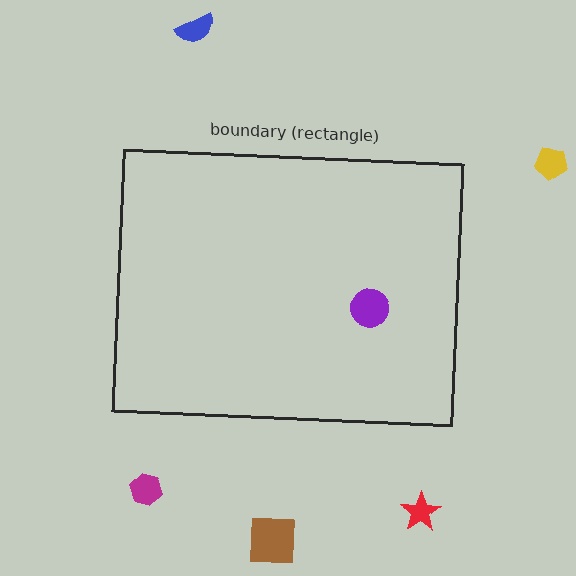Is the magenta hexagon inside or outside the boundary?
Outside.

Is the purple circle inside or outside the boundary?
Inside.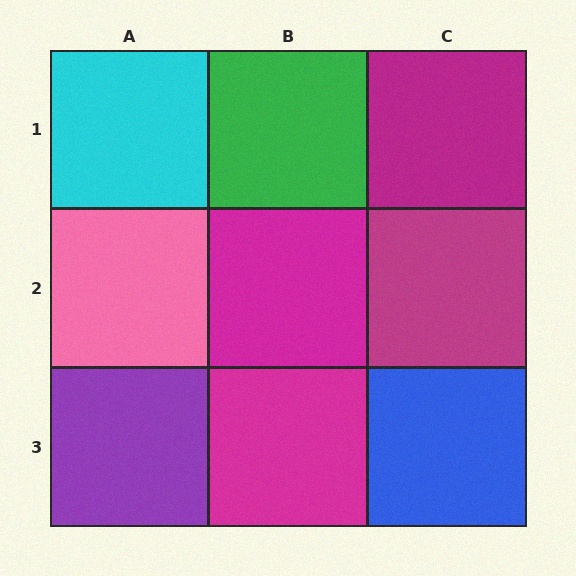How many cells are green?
1 cell is green.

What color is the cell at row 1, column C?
Magenta.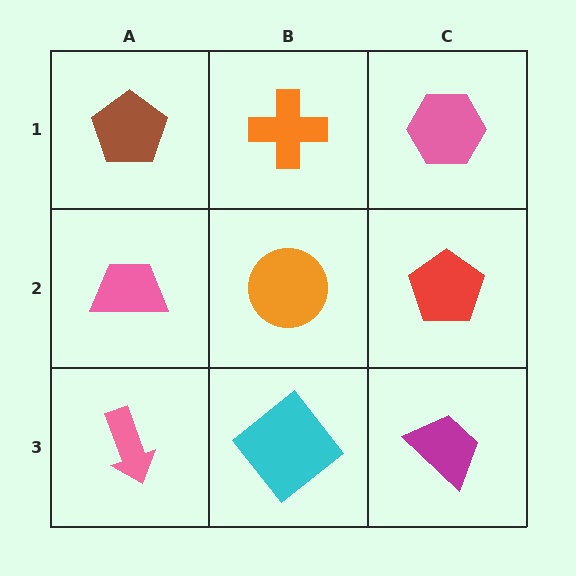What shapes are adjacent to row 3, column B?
An orange circle (row 2, column B), a pink arrow (row 3, column A), a magenta trapezoid (row 3, column C).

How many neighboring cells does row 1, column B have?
3.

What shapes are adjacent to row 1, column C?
A red pentagon (row 2, column C), an orange cross (row 1, column B).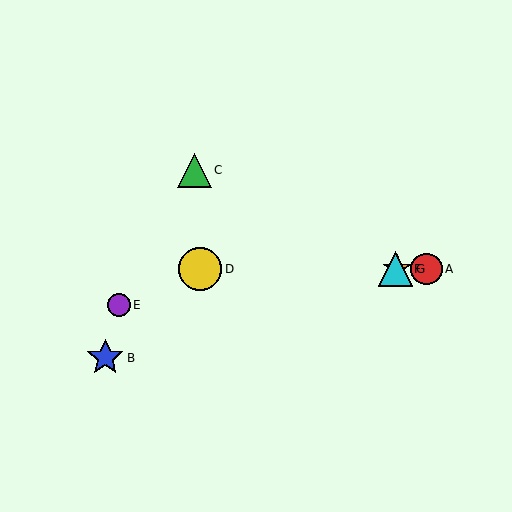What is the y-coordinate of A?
Object A is at y≈269.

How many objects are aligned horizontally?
4 objects (A, D, F, G) are aligned horizontally.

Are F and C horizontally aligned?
No, F is at y≈269 and C is at y≈170.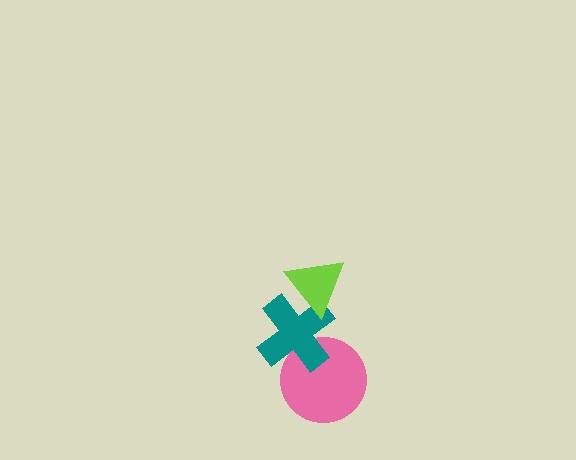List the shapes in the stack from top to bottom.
From top to bottom: the lime triangle, the teal cross, the pink circle.